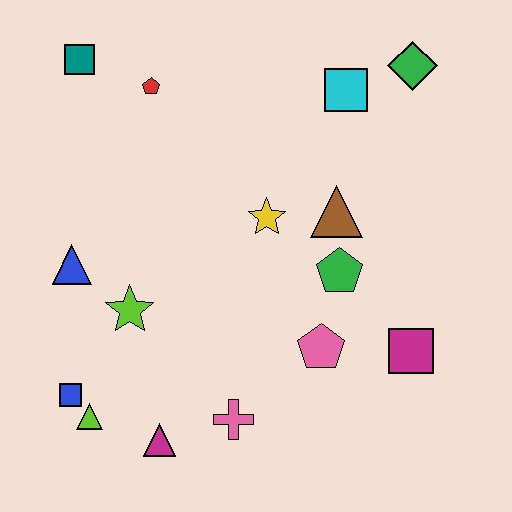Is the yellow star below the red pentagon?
Yes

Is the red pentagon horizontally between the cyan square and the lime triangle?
Yes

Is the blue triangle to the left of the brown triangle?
Yes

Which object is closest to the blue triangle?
The lime star is closest to the blue triangle.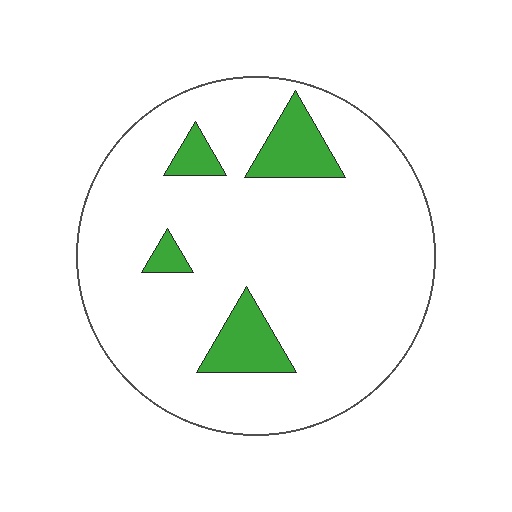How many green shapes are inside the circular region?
4.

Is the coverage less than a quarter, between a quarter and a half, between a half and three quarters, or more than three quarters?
Less than a quarter.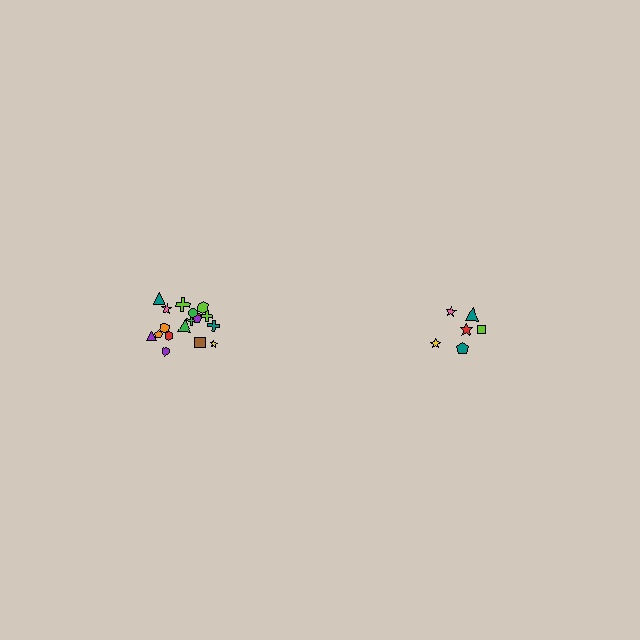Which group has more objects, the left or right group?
The left group.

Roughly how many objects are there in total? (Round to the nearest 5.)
Roughly 25 objects in total.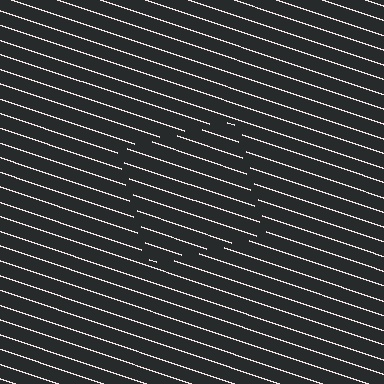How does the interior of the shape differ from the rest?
The interior of the shape contains the same grating, shifted by half a period — the contour is defined by the phase discontinuity where line-ends from the inner and outer gratings abut.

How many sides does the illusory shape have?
4 sides — the line-ends trace a square.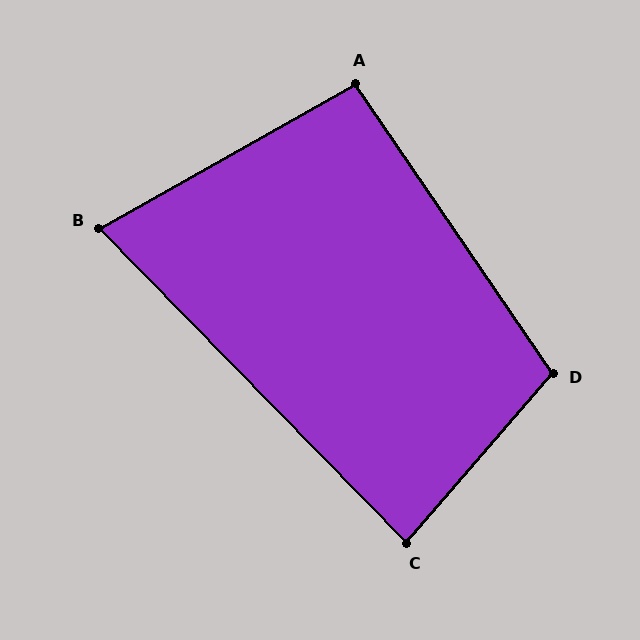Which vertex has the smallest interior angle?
B, at approximately 75 degrees.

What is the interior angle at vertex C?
Approximately 85 degrees (approximately right).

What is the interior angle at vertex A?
Approximately 95 degrees (approximately right).